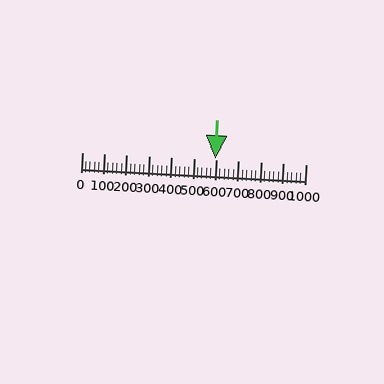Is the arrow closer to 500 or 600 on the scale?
The arrow is closer to 600.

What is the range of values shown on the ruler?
The ruler shows values from 0 to 1000.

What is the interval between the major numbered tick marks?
The major tick marks are spaced 100 units apart.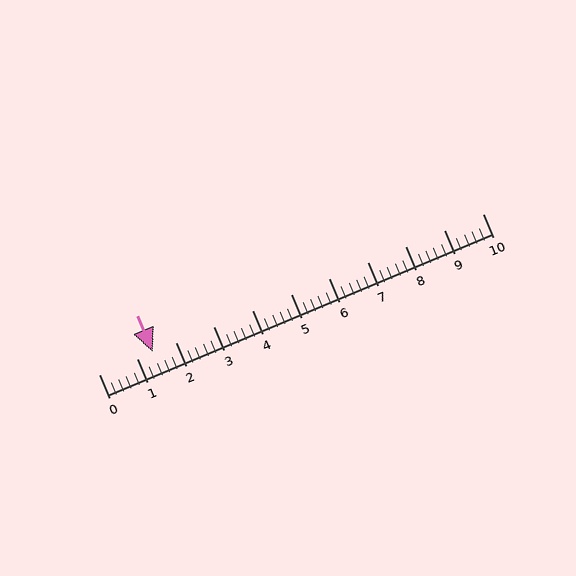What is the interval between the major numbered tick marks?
The major tick marks are spaced 1 units apart.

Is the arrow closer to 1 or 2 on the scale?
The arrow is closer to 1.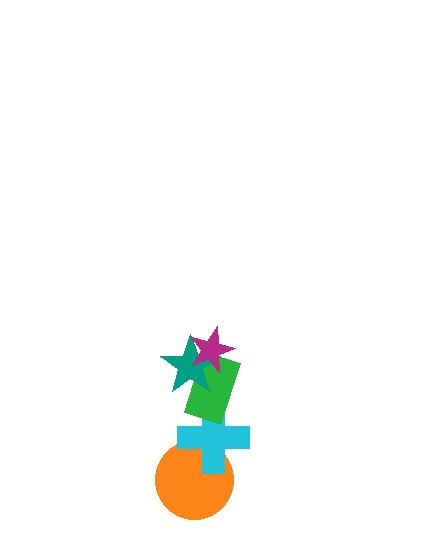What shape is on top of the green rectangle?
The teal star is on top of the green rectangle.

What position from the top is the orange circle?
The orange circle is 5th from the top.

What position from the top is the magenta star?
The magenta star is 1st from the top.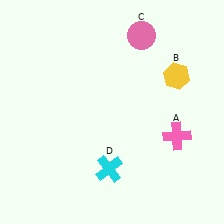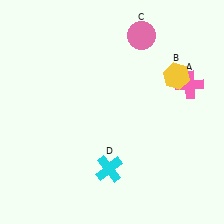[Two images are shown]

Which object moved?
The pink cross (A) moved up.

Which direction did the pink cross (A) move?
The pink cross (A) moved up.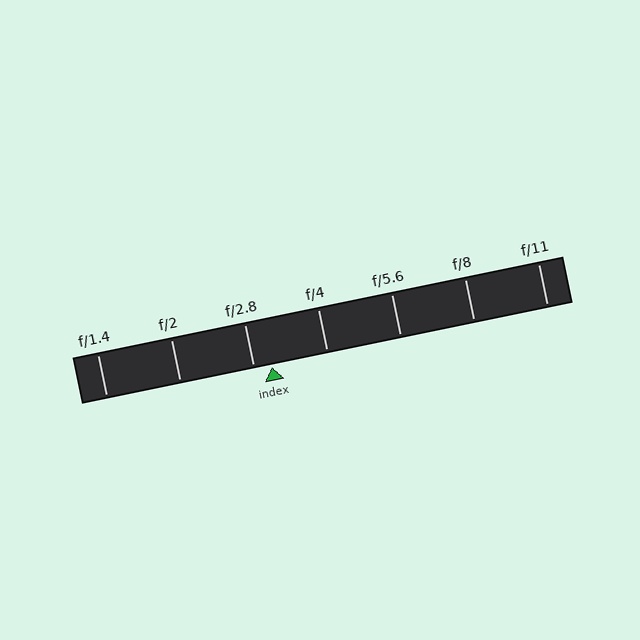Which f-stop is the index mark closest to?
The index mark is closest to f/2.8.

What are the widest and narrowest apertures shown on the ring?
The widest aperture shown is f/1.4 and the narrowest is f/11.